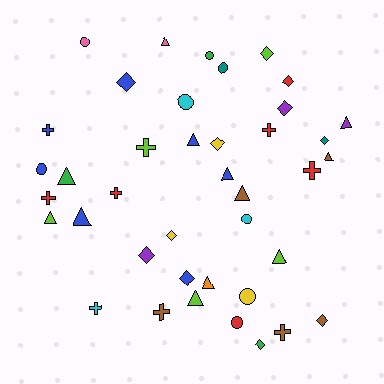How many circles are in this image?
There are 8 circles.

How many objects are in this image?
There are 40 objects.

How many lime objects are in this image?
There are 5 lime objects.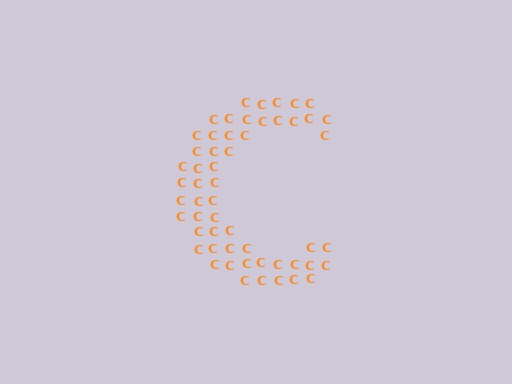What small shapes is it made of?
It is made of small letter C's.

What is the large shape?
The large shape is the letter C.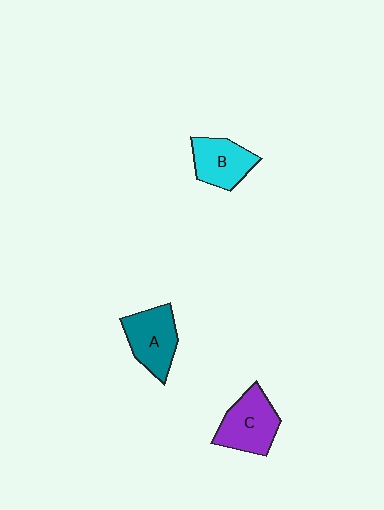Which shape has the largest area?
Shape C (purple).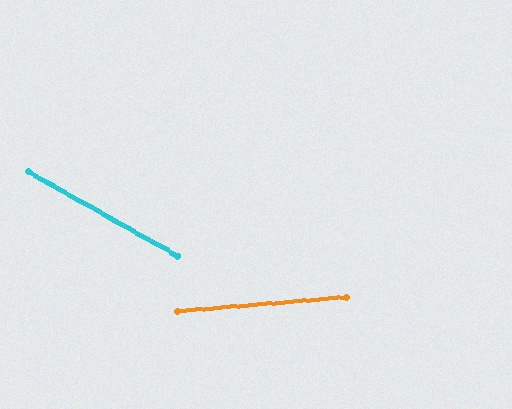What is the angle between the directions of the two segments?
Approximately 34 degrees.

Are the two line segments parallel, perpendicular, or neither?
Neither parallel nor perpendicular — they differ by about 34°.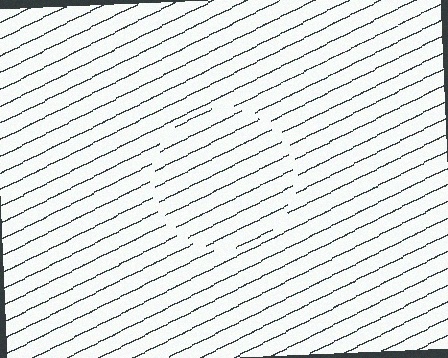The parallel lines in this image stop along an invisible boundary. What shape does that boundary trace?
An illusory circle. The interior of the shape contains the same grating, shifted by half a period — the contour is defined by the phase discontinuity where line-ends from the inner and outer gratings abut.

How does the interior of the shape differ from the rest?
The interior of the shape contains the same grating, shifted by half a period — the contour is defined by the phase discontinuity where line-ends from the inner and outer gratings abut.